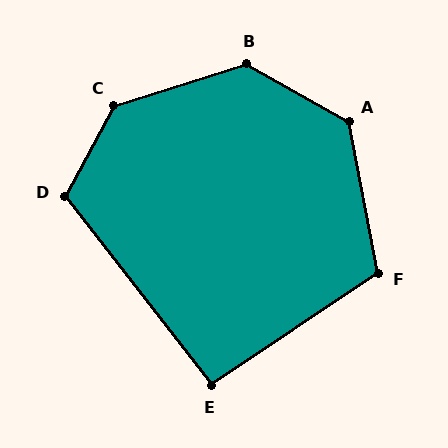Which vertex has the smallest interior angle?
E, at approximately 94 degrees.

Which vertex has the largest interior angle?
C, at approximately 136 degrees.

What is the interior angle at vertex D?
Approximately 114 degrees (obtuse).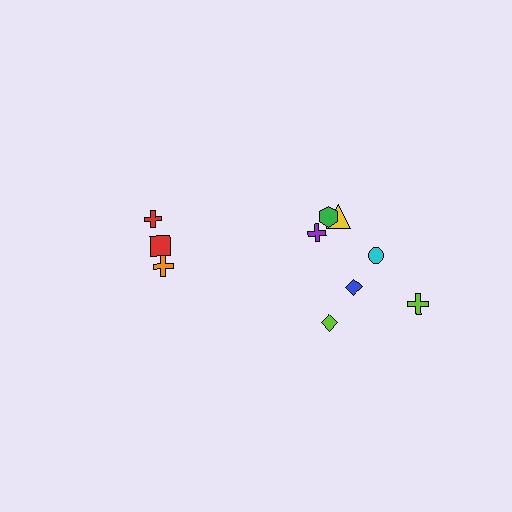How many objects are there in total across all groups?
There are 10 objects.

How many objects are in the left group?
There are 3 objects.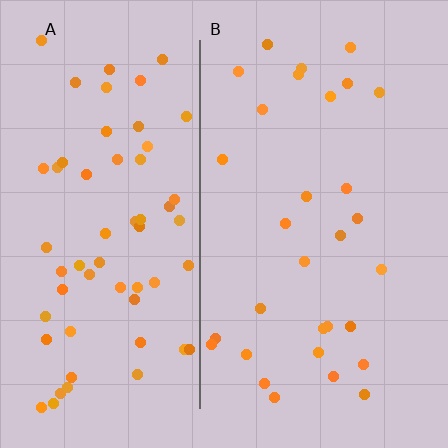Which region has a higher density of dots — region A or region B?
A (the left).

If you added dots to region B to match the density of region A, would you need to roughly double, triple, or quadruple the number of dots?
Approximately double.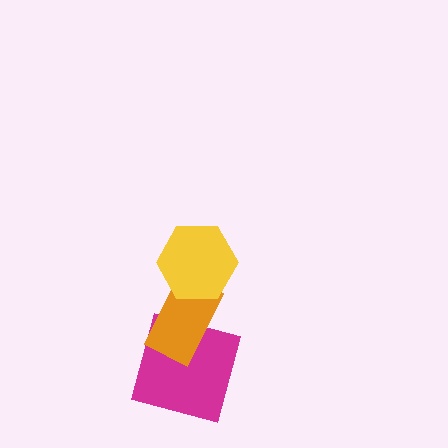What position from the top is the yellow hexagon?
The yellow hexagon is 1st from the top.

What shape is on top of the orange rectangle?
The yellow hexagon is on top of the orange rectangle.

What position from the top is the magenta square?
The magenta square is 3rd from the top.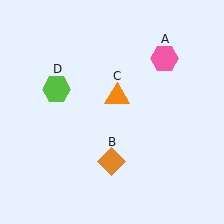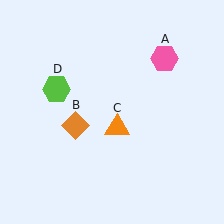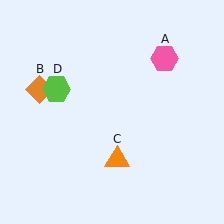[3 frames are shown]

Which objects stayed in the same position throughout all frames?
Pink hexagon (object A) and lime hexagon (object D) remained stationary.